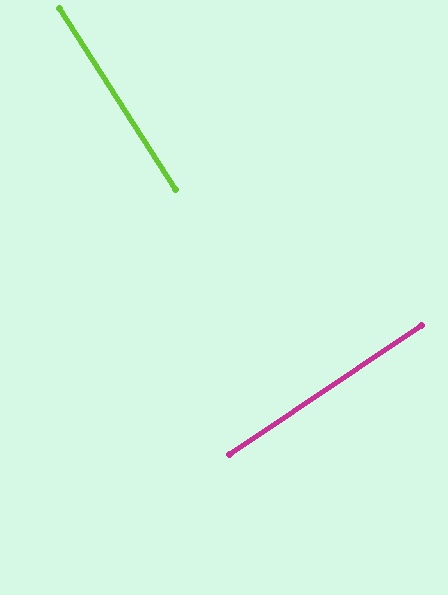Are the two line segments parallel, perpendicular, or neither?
Perpendicular — they meet at approximately 89°.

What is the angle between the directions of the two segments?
Approximately 89 degrees.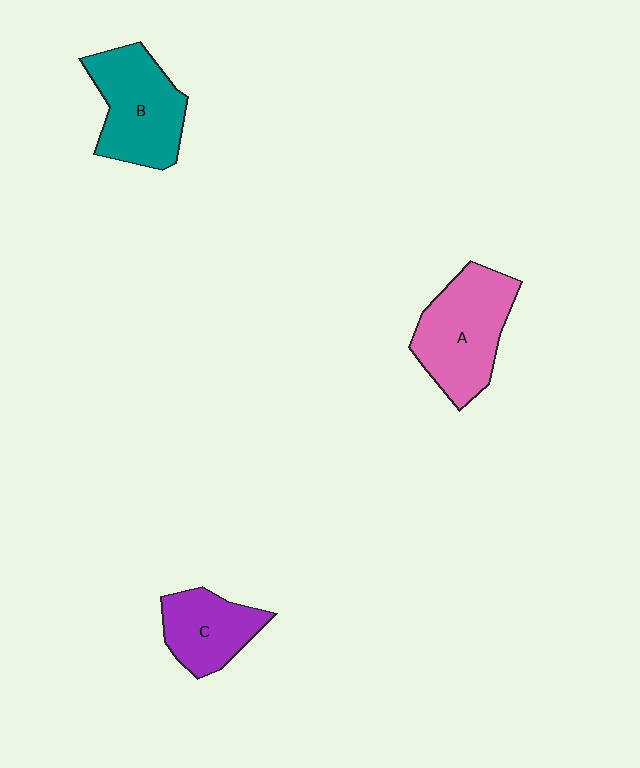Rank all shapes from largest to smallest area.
From largest to smallest: A (pink), B (teal), C (purple).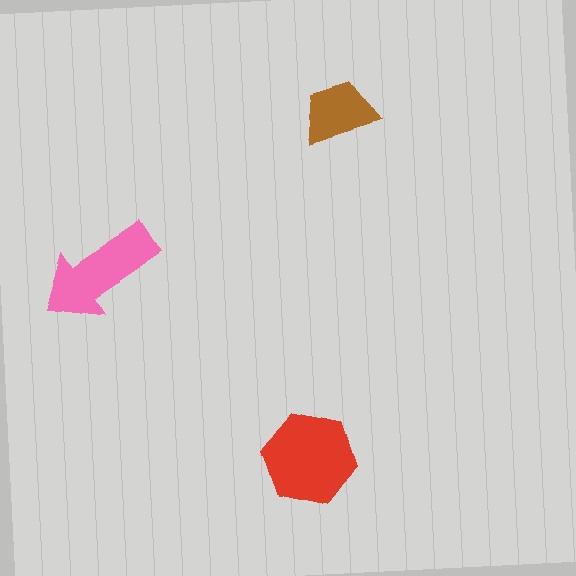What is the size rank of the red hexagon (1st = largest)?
1st.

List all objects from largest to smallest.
The red hexagon, the pink arrow, the brown trapezoid.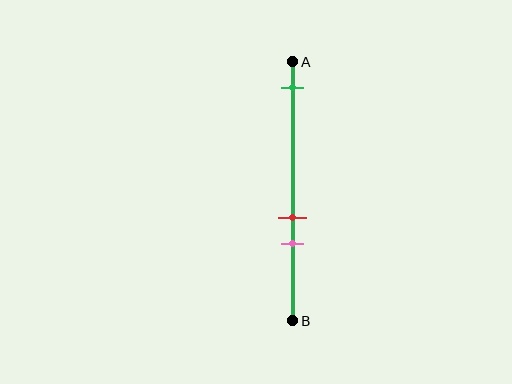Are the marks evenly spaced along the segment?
No, the marks are not evenly spaced.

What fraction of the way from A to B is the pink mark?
The pink mark is approximately 70% (0.7) of the way from A to B.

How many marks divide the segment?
There are 3 marks dividing the segment.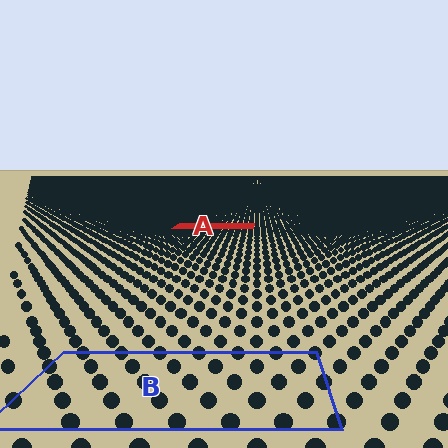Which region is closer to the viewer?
Region B is closer. The texture elements there are larger and more spread out.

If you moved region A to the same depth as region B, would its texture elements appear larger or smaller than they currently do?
They would appear larger. At a closer depth, the same texture elements are projected at a bigger on-screen size.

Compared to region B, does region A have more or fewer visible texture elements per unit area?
Region A has more texture elements per unit area — they are packed more densely because it is farther away.